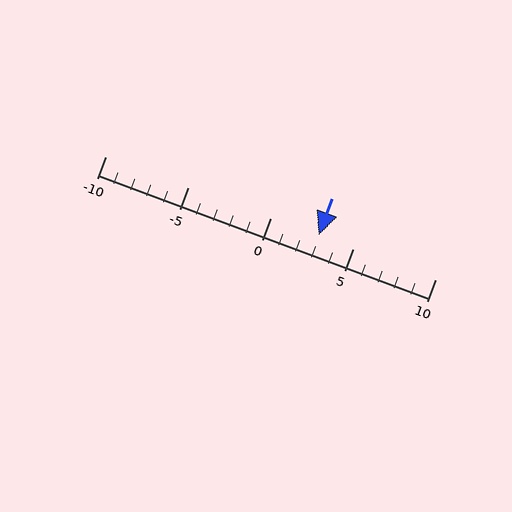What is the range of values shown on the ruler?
The ruler shows values from -10 to 10.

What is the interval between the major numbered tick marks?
The major tick marks are spaced 5 units apart.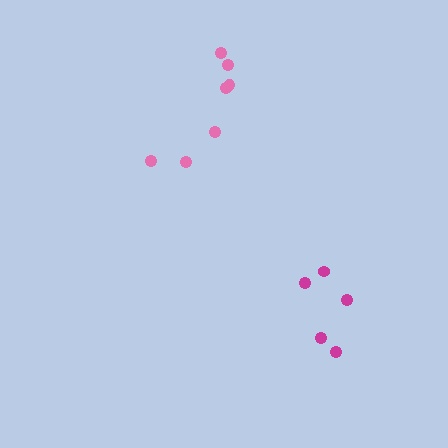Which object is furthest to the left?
The pink cluster is leftmost.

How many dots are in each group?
Group 1: 7 dots, Group 2: 5 dots (12 total).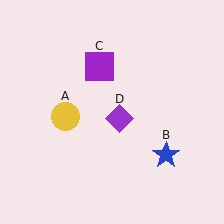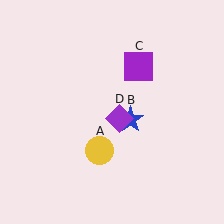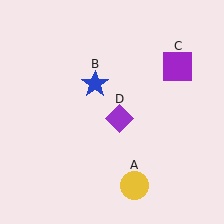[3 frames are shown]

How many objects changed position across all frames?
3 objects changed position: yellow circle (object A), blue star (object B), purple square (object C).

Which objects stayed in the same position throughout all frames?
Purple diamond (object D) remained stationary.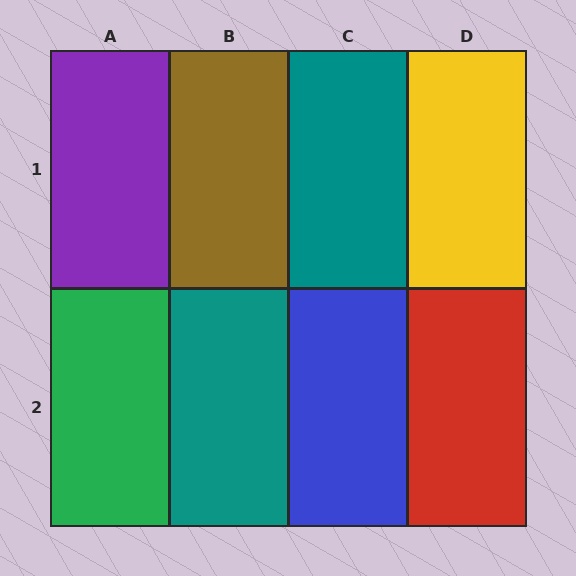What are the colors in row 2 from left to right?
Green, teal, blue, red.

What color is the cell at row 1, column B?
Brown.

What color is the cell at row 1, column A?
Purple.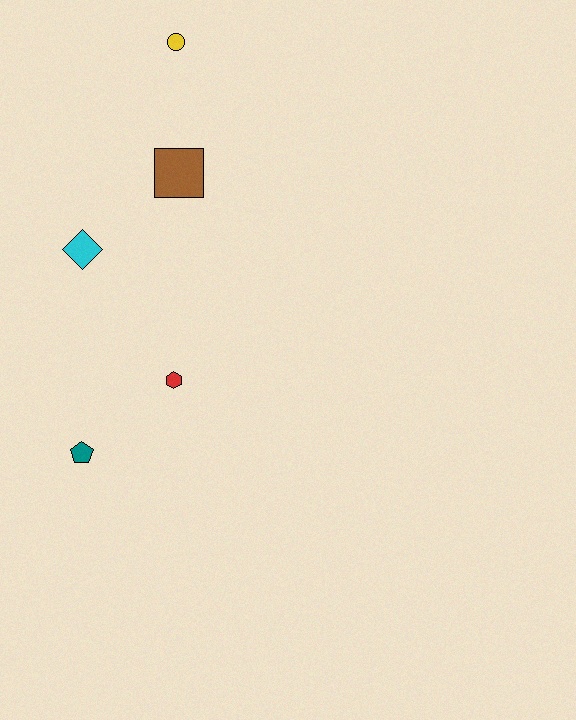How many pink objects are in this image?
There are no pink objects.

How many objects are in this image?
There are 5 objects.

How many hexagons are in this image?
There is 1 hexagon.